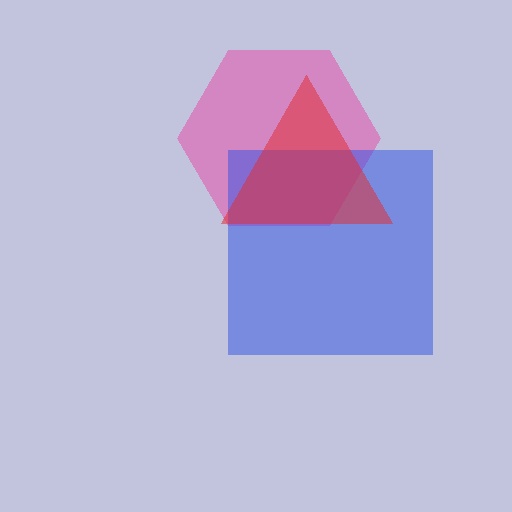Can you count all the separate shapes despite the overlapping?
Yes, there are 3 separate shapes.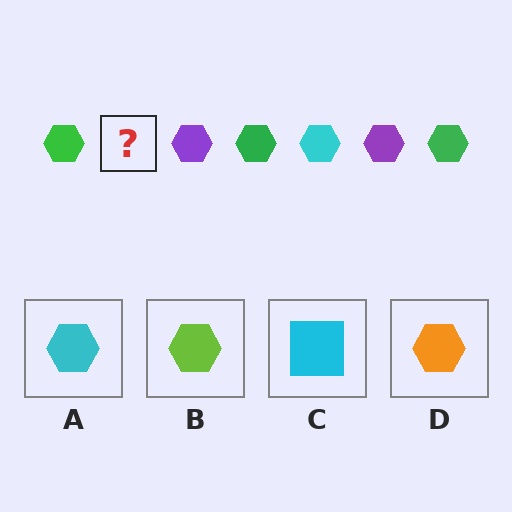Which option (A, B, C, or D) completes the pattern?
A.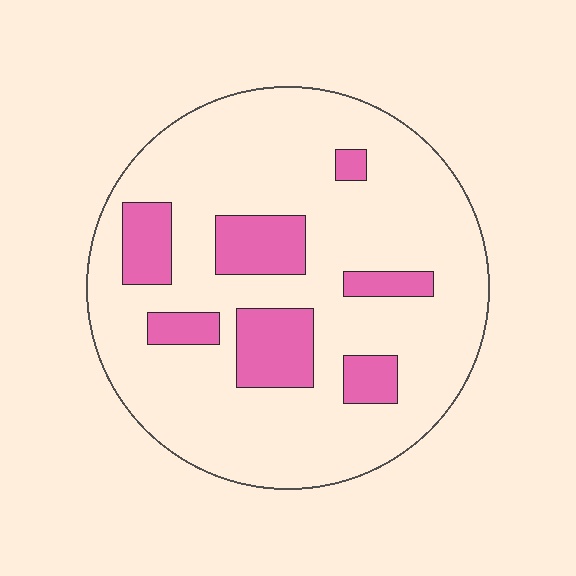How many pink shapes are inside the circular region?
7.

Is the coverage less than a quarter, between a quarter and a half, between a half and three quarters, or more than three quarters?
Less than a quarter.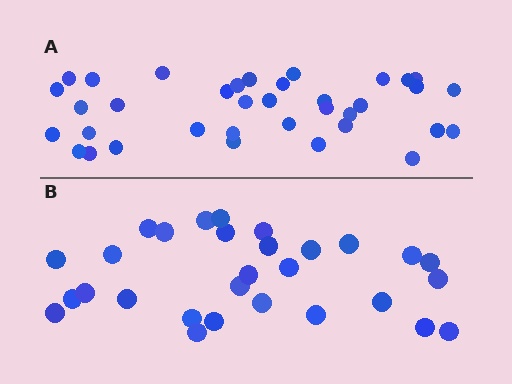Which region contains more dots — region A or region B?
Region A (the top region) has more dots.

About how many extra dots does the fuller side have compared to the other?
Region A has roughly 8 or so more dots than region B.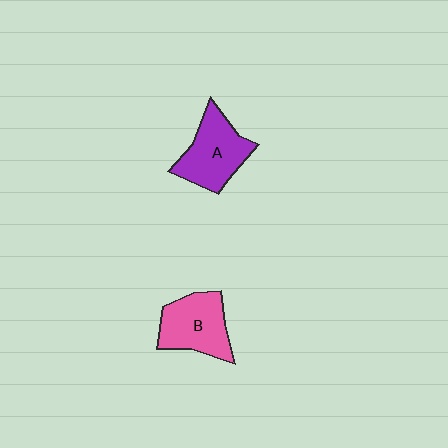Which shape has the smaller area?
Shape B (pink).